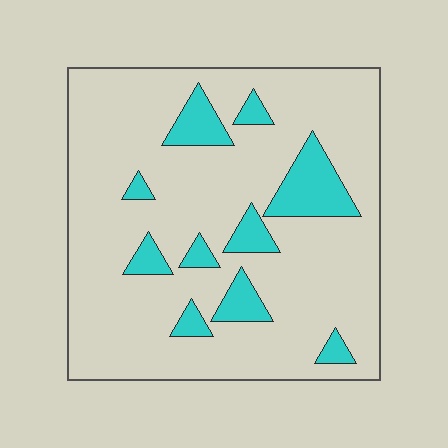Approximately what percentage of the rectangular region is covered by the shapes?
Approximately 15%.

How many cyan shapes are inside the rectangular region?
10.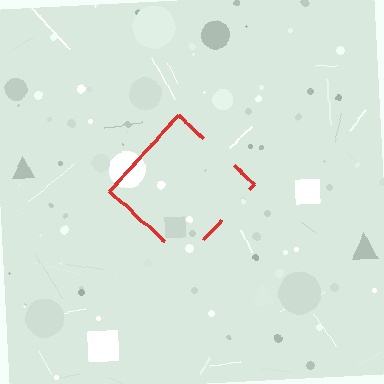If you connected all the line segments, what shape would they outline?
They would outline a diamond.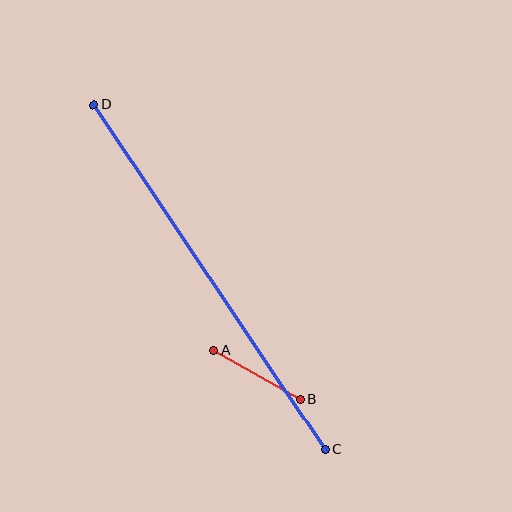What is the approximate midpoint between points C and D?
The midpoint is at approximately (209, 277) pixels.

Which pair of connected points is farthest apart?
Points C and D are farthest apart.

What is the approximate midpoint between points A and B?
The midpoint is at approximately (257, 375) pixels.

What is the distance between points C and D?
The distance is approximately 415 pixels.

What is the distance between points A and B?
The distance is approximately 99 pixels.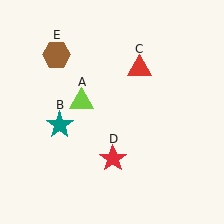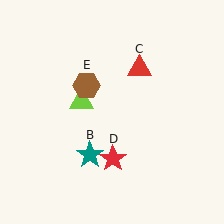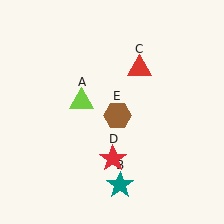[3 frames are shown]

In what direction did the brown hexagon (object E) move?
The brown hexagon (object E) moved down and to the right.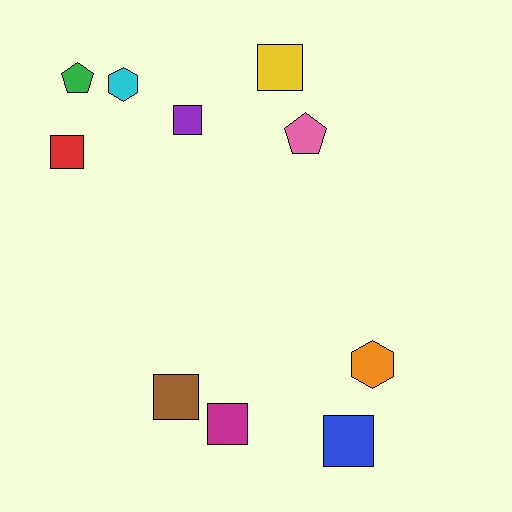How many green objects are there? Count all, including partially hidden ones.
There is 1 green object.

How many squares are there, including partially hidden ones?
There are 6 squares.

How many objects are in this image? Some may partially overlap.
There are 10 objects.